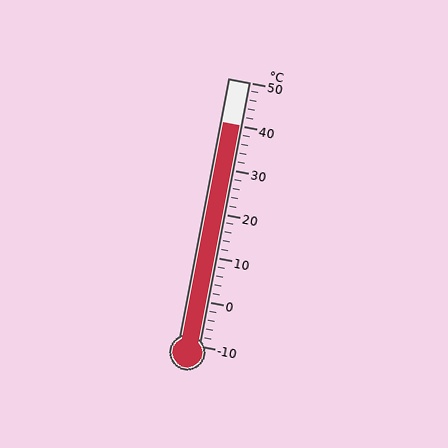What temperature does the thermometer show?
The thermometer shows approximately 40°C.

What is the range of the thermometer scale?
The thermometer scale ranges from -10°C to 50°C.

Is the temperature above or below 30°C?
The temperature is above 30°C.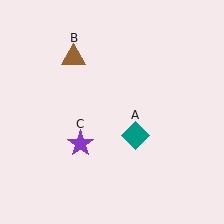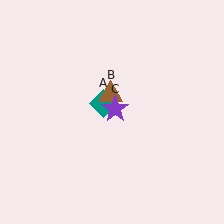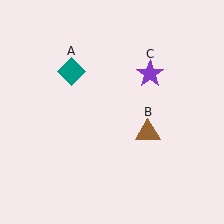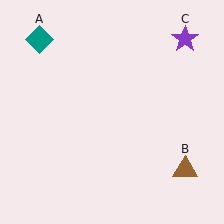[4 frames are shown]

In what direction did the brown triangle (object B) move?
The brown triangle (object B) moved down and to the right.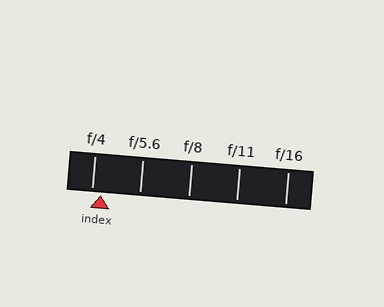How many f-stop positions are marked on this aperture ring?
There are 5 f-stop positions marked.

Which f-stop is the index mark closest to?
The index mark is closest to f/4.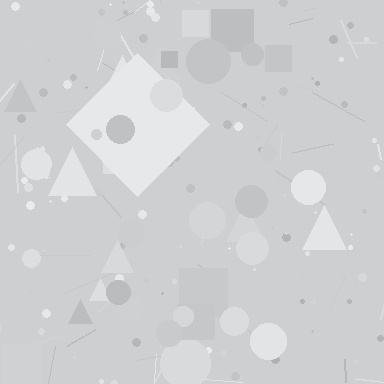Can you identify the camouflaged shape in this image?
The camouflaged shape is a diamond.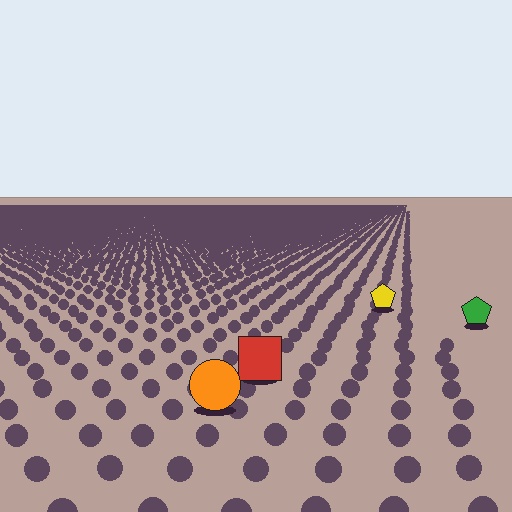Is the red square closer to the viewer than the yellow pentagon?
Yes. The red square is closer — you can tell from the texture gradient: the ground texture is coarser near it.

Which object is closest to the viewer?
The orange circle is closest. The texture marks near it are larger and more spread out.